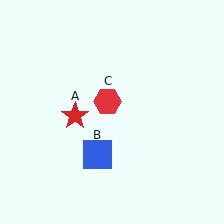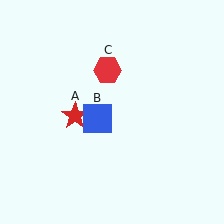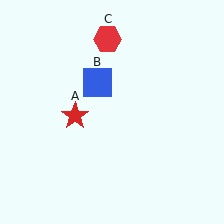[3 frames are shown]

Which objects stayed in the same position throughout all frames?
Red star (object A) remained stationary.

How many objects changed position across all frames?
2 objects changed position: blue square (object B), red hexagon (object C).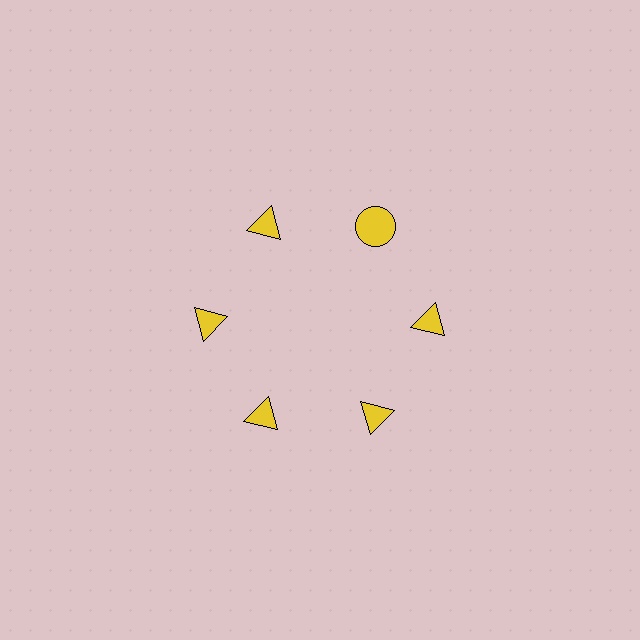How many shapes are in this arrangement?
There are 6 shapes arranged in a ring pattern.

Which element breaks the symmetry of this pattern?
The yellow circle at roughly the 1 o'clock position breaks the symmetry. All other shapes are yellow triangles.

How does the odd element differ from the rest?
It has a different shape: circle instead of triangle.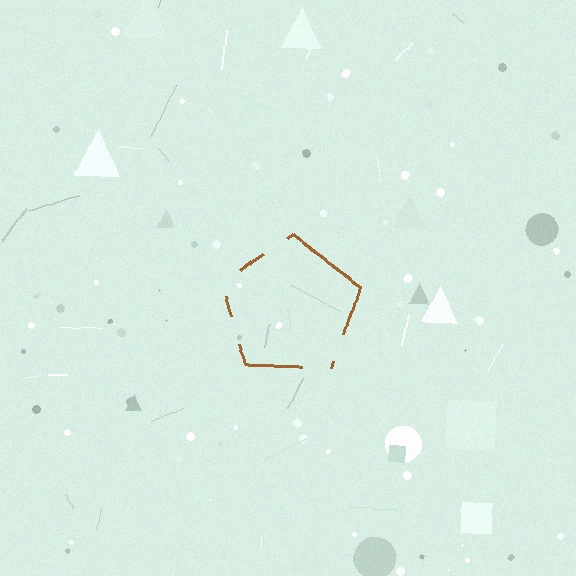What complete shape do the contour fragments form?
The contour fragments form a pentagon.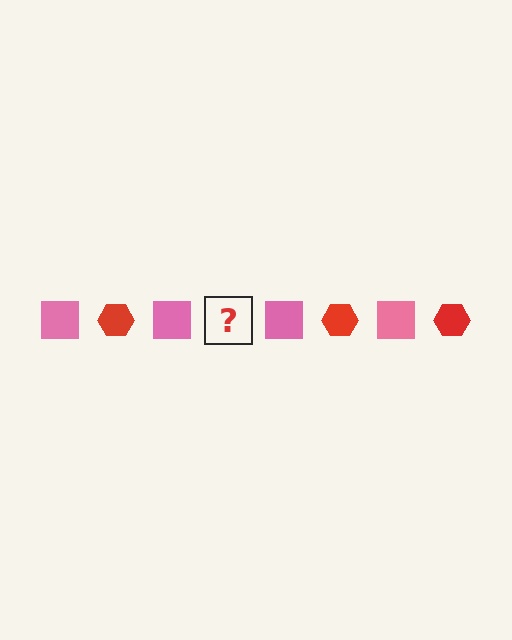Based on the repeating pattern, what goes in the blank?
The blank should be a red hexagon.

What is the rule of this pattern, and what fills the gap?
The rule is that the pattern alternates between pink square and red hexagon. The gap should be filled with a red hexagon.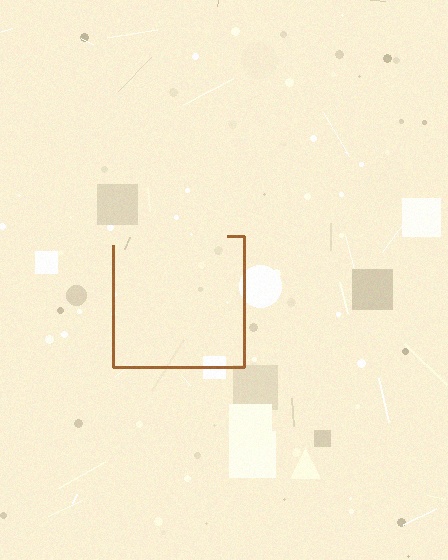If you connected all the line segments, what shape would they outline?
They would outline a square.